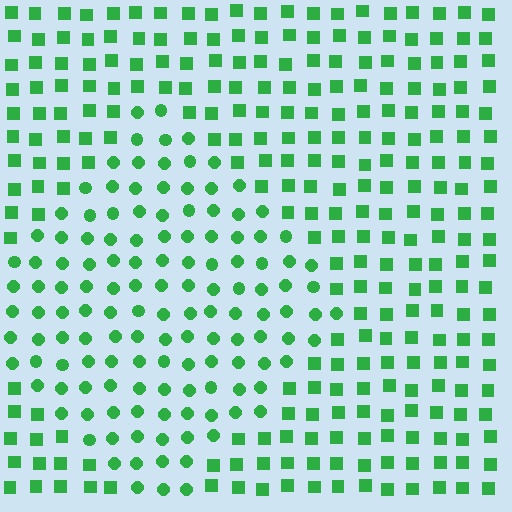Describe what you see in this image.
The image is filled with small green elements arranged in a uniform grid. A diamond-shaped region contains circles, while the surrounding area contains squares. The boundary is defined purely by the change in element shape.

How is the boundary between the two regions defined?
The boundary is defined by a change in element shape: circles inside vs. squares outside. All elements share the same color and spacing.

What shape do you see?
I see a diamond.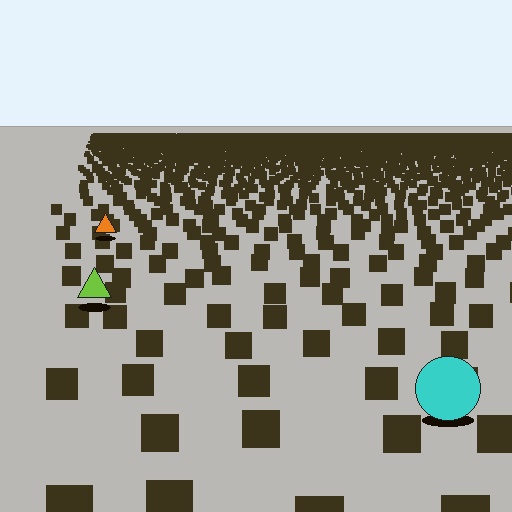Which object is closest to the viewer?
The cyan circle is closest. The texture marks near it are larger and more spread out.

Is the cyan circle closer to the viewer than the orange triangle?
Yes. The cyan circle is closer — you can tell from the texture gradient: the ground texture is coarser near it.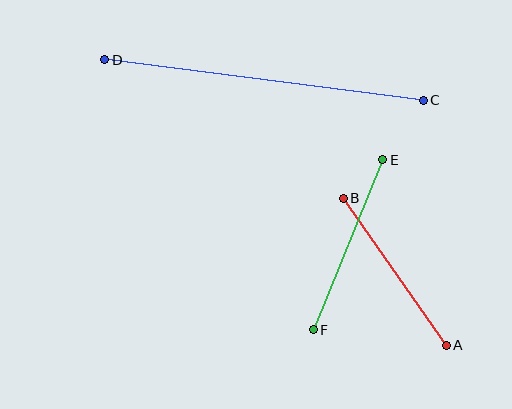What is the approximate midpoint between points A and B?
The midpoint is at approximately (395, 272) pixels.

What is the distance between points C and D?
The distance is approximately 321 pixels.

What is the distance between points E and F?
The distance is approximately 184 pixels.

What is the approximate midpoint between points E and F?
The midpoint is at approximately (348, 245) pixels.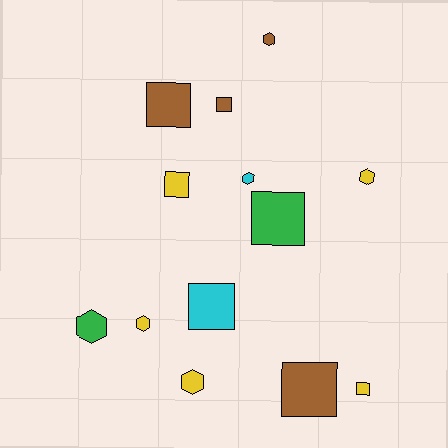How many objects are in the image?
There are 13 objects.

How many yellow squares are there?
There are 2 yellow squares.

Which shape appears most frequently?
Square, with 7 objects.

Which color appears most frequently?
Yellow, with 5 objects.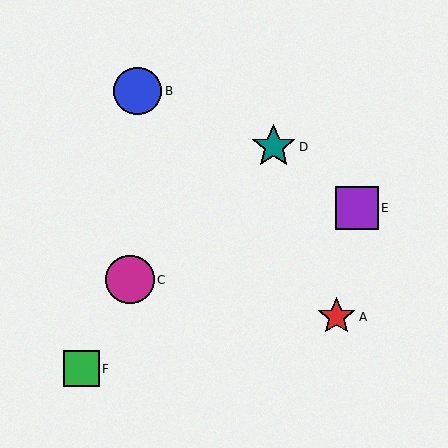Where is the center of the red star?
The center of the red star is at (337, 317).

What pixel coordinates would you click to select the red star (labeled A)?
Click at (337, 317) to select the red star A.